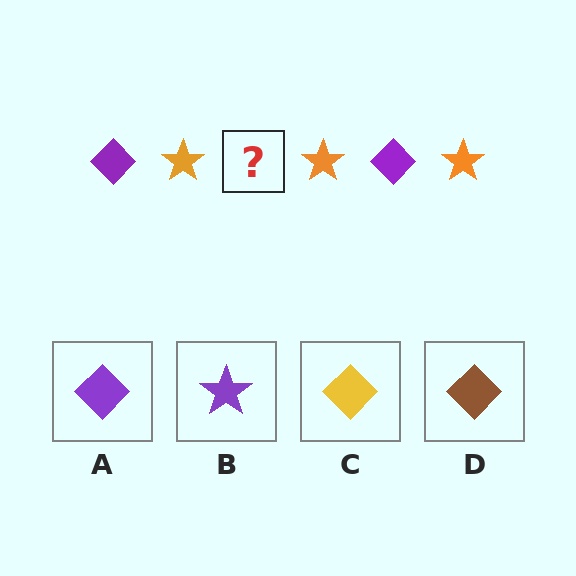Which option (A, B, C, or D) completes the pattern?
A.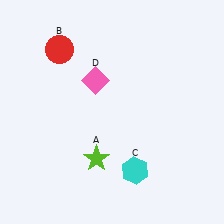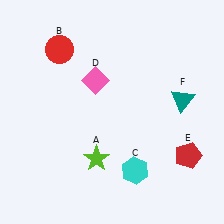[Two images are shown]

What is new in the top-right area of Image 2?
A teal triangle (F) was added in the top-right area of Image 2.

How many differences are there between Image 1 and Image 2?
There are 2 differences between the two images.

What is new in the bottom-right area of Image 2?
A red pentagon (E) was added in the bottom-right area of Image 2.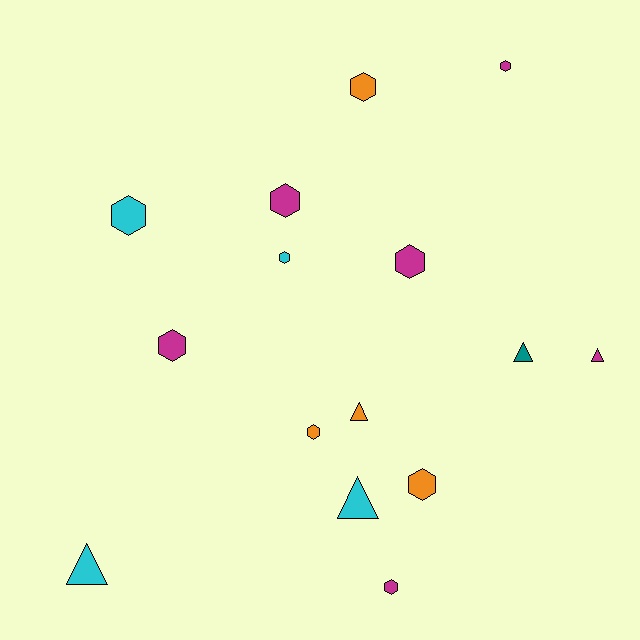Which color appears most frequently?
Magenta, with 6 objects.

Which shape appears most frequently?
Hexagon, with 10 objects.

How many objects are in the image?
There are 15 objects.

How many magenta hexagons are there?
There are 5 magenta hexagons.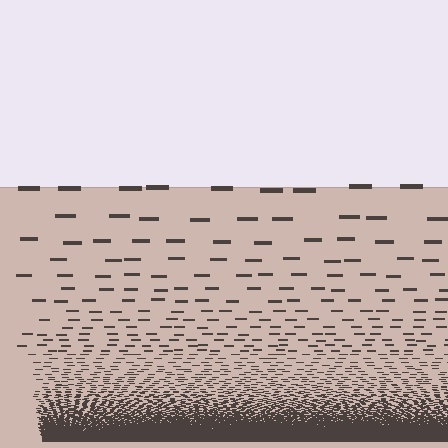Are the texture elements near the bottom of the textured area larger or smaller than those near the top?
Smaller. The gradient is inverted — elements near the bottom are smaller and denser.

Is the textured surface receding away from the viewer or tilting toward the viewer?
The surface appears to tilt toward the viewer. Texture elements get larger and sparser toward the top.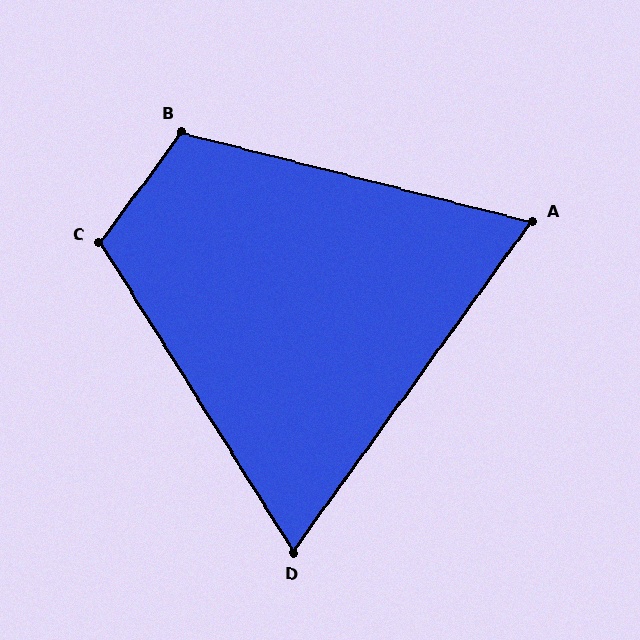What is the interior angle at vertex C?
Approximately 111 degrees (obtuse).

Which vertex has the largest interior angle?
B, at approximately 112 degrees.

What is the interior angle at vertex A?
Approximately 69 degrees (acute).